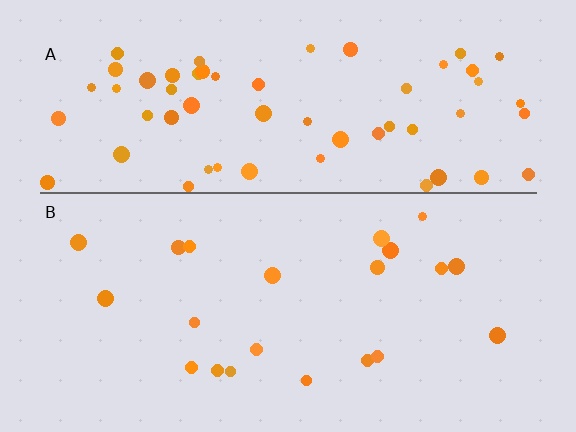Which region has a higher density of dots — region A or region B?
A (the top).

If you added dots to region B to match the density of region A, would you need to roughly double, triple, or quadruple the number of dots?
Approximately triple.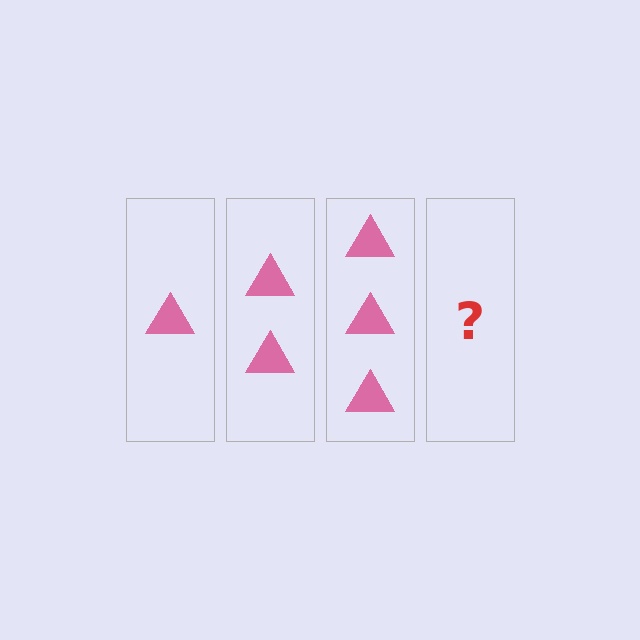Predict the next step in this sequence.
The next step is 4 triangles.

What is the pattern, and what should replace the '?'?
The pattern is that each step adds one more triangle. The '?' should be 4 triangles.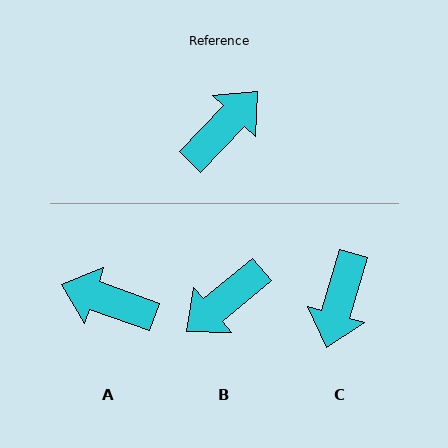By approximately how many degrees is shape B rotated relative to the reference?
Approximately 173 degrees counter-clockwise.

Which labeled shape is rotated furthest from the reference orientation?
B, about 173 degrees away.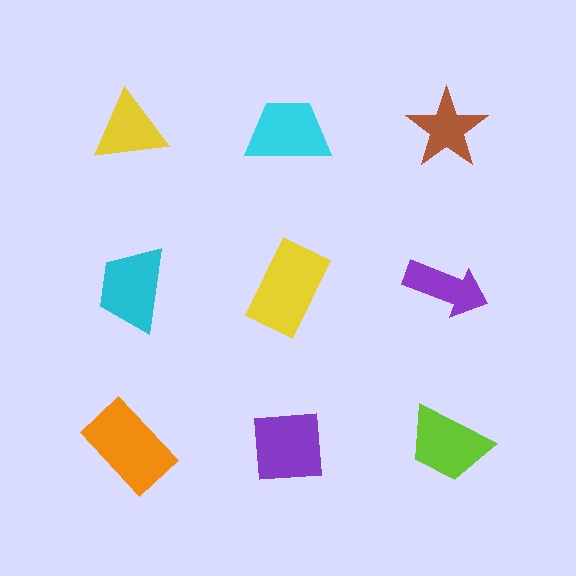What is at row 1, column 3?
A brown star.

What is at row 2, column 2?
A yellow rectangle.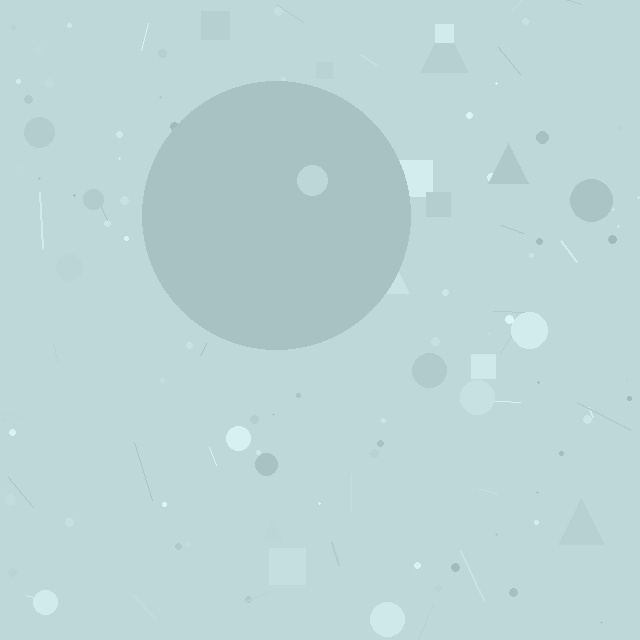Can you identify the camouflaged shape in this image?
The camouflaged shape is a circle.